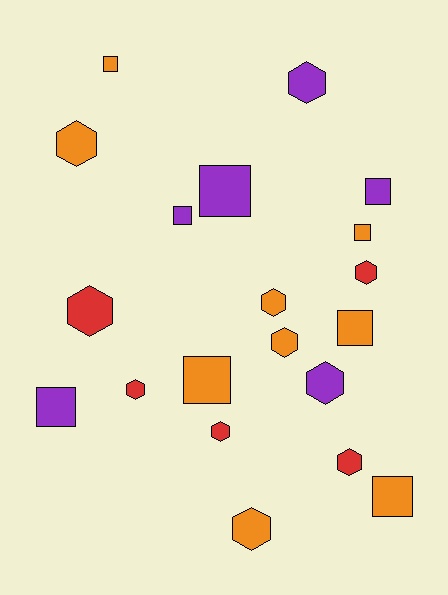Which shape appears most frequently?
Hexagon, with 11 objects.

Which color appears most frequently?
Orange, with 9 objects.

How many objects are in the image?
There are 20 objects.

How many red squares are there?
There are no red squares.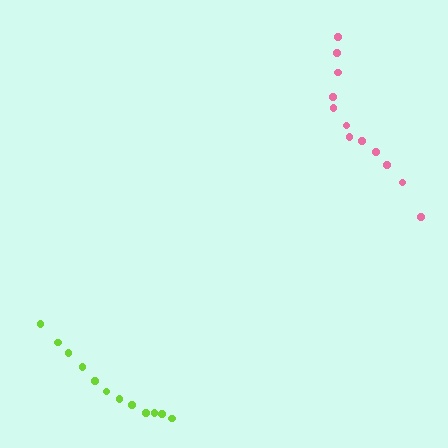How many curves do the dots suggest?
There are 2 distinct paths.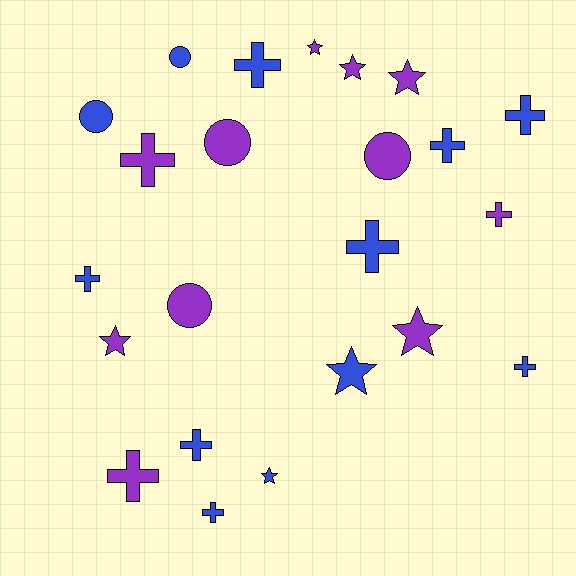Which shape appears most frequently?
Cross, with 11 objects.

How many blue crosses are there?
There are 8 blue crosses.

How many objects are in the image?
There are 23 objects.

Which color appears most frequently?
Blue, with 12 objects.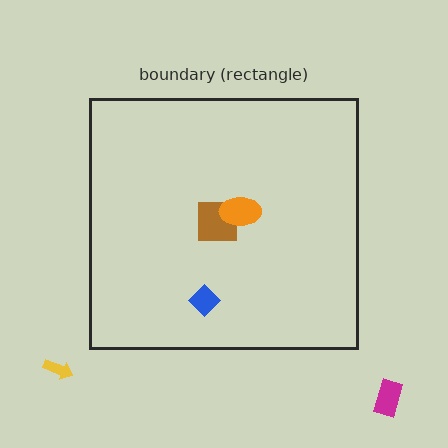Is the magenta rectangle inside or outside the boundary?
Outside.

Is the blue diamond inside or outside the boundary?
Inside.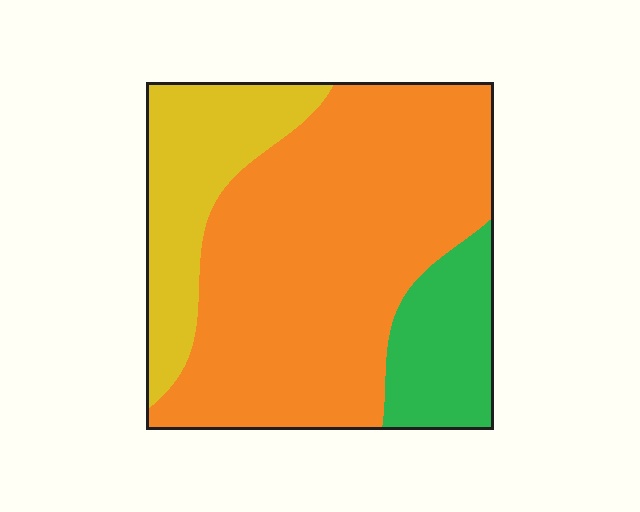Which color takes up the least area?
Green, at roughly 15%.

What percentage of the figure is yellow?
Yellow takes up about one fifth (1/5) of the figure.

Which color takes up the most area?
Orange, at roughly 65%.